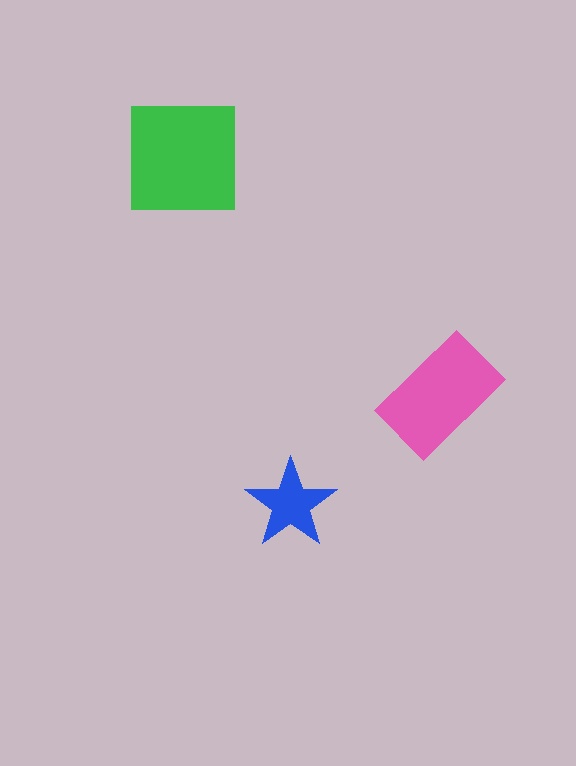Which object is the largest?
The green square.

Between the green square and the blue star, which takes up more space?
The green square.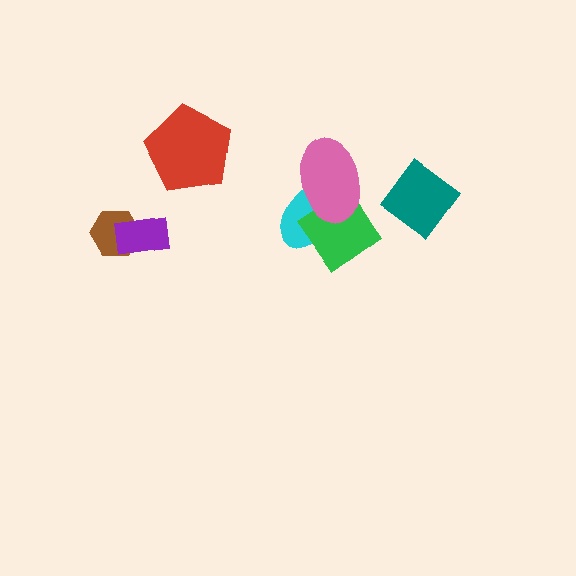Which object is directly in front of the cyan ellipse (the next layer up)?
The green diamond is directly in front of the cyan ellipse.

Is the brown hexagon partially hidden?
Yes, it is partially covered by another shape.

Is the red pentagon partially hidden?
No, no other shape covers it.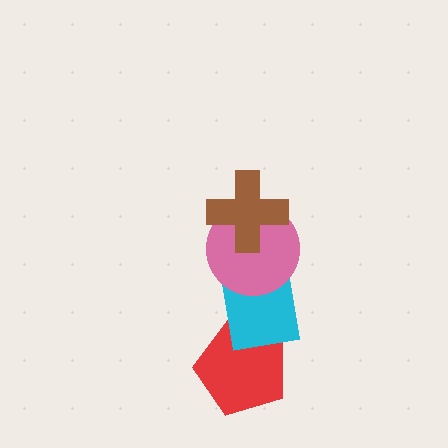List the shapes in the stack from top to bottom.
From top to bottom: the brown cross, the pink circle, the cyan square, the red pentagon.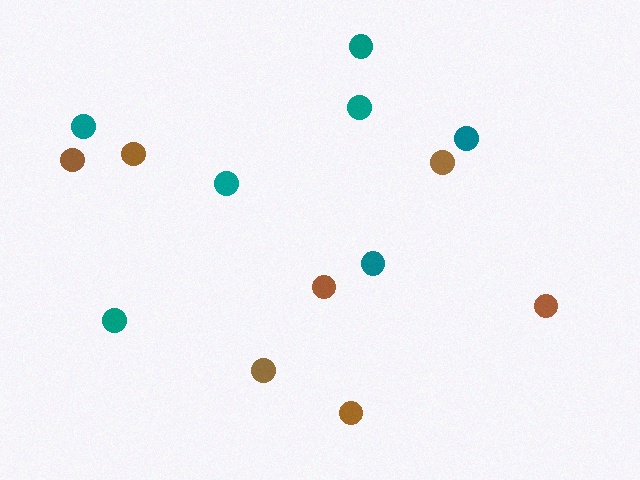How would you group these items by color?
There are 2 groups: one group of brown circles (7) and one group of teal circles (7).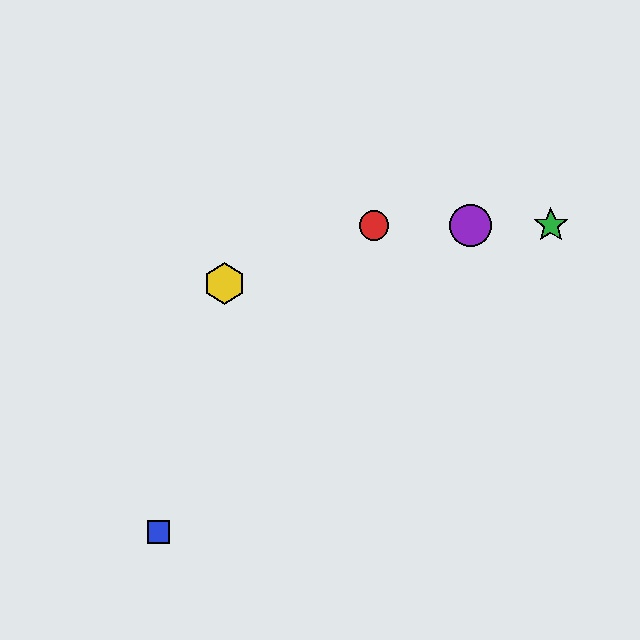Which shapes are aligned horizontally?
The red circle, the green star, the purple circle are aligned horizontally.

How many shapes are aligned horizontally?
3 shapes (the red circle, the green star, the purple circle) are aligned horizontally.